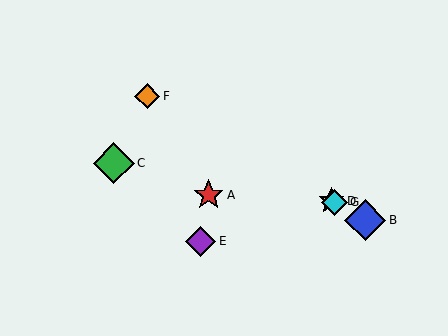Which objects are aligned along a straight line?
Objects B, D, F, G are aligned along a straight line.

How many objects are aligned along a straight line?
4 objects (B, D, F, G) are aligned along a straight line.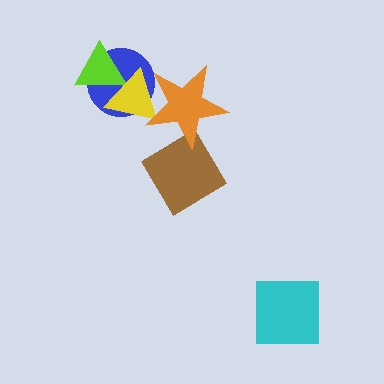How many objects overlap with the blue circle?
3 objects overlap with the blue circle.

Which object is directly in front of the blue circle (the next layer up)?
The lime triangle is directly in front of the blue circle.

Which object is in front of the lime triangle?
The yellow triangle is in front of the lime triangle.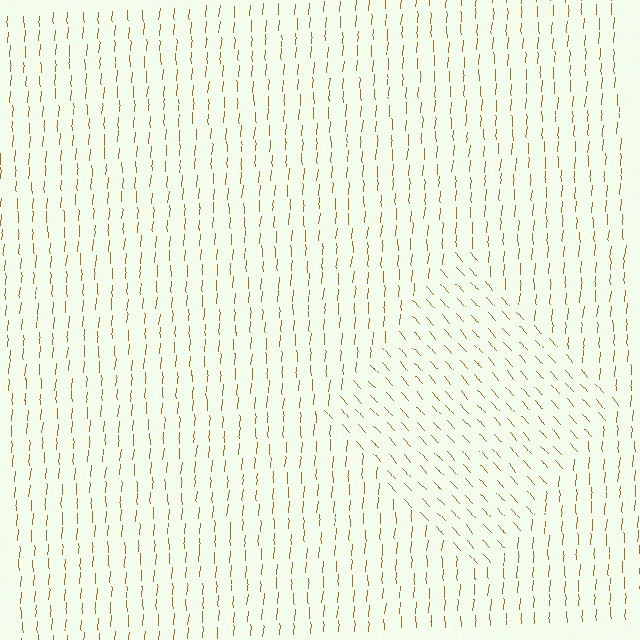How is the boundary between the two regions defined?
The boundary is defined purely by a change in line orientation (approximately 45 degrees difference). All lines are the same color and thickness.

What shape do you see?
I see a diamond.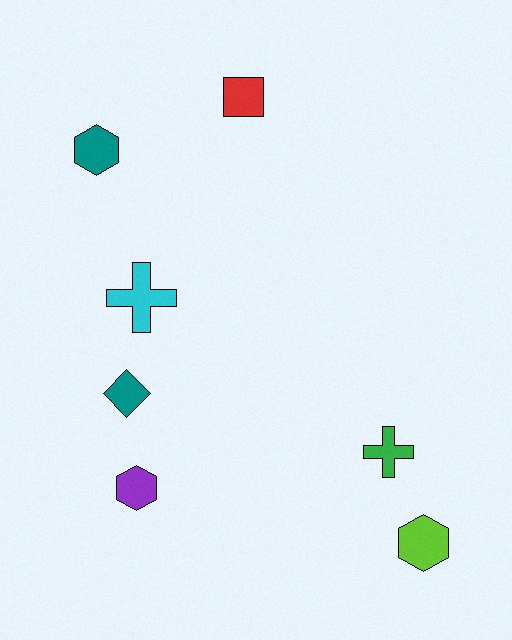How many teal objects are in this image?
There are 2 teal objects.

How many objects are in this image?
There are 7 objects.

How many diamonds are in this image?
There is 1 diamond.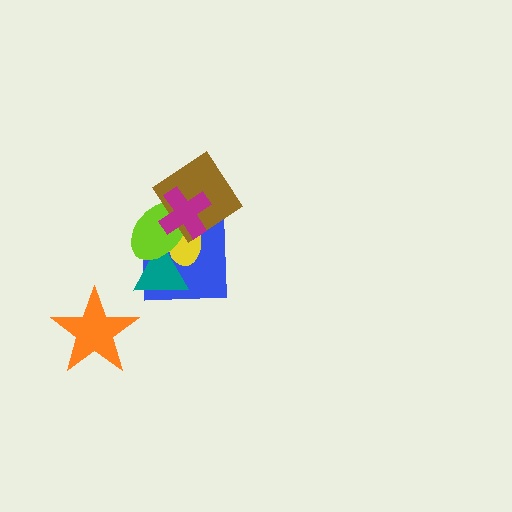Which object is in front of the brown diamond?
The magenta cross is in front of the brown diamond.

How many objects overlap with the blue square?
5 objects overlap with the blue square.